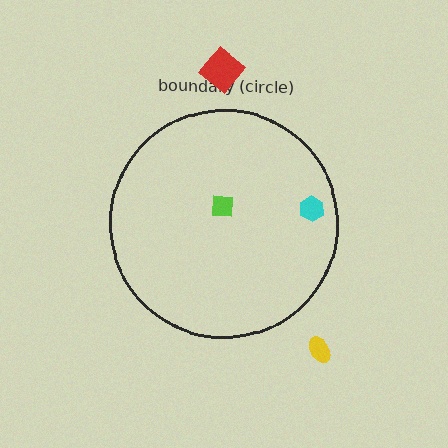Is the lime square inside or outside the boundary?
Inside.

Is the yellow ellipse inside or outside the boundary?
Outside.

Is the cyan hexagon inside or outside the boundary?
Inside.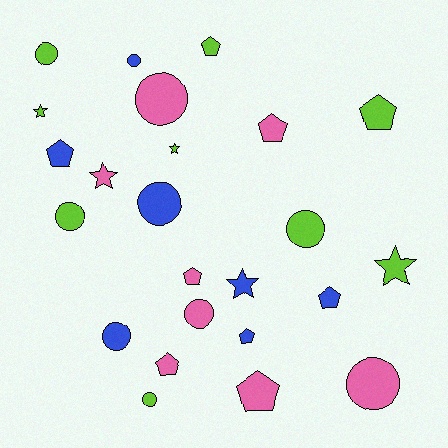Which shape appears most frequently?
Circle, with 10 objects.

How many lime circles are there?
There are 4 lime circles.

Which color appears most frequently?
Lime, with 9 objects.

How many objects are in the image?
There are 24 objects.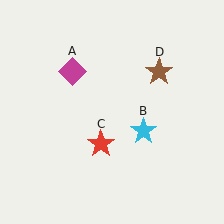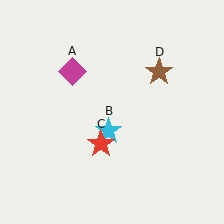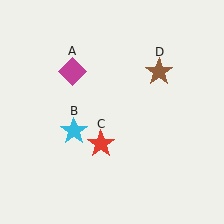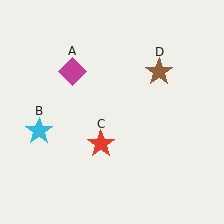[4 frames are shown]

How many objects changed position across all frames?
1 object changed position: cyan star (object B).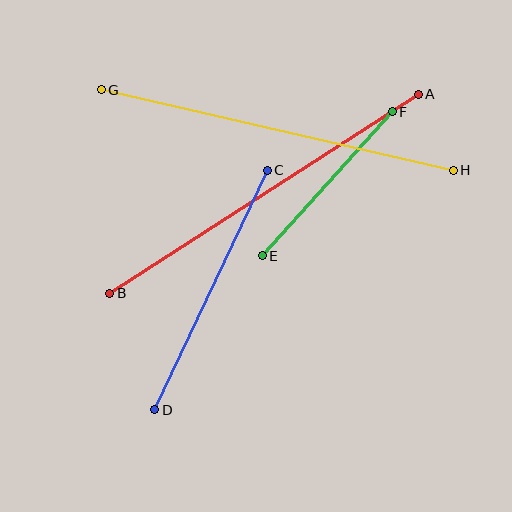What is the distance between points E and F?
The distance is approximately 194 pixels.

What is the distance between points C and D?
The distance is approximately 265 pixels.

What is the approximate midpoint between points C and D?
The midpoint is at approximately (211, 290) pixels.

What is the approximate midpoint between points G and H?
The midpoint is at approximately (277, 130) pixels.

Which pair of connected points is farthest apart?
Points A and B are farthest apart.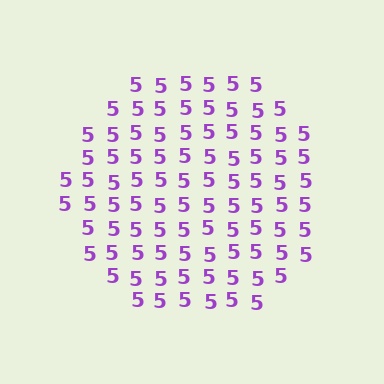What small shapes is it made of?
It is made of small digit 5's.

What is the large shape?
The large shape is a circle.